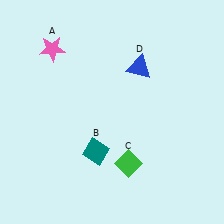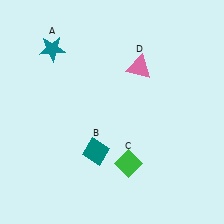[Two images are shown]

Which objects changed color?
A changed from pink to teal. D changed from blue to pink.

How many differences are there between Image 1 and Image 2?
There are 2 differences between the two images.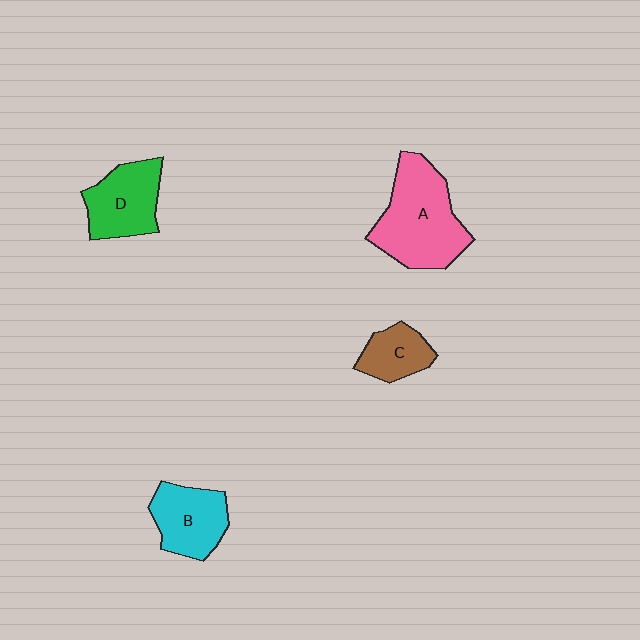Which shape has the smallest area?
Shape C (brown).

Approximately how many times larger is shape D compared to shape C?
Approximately 1.5 times.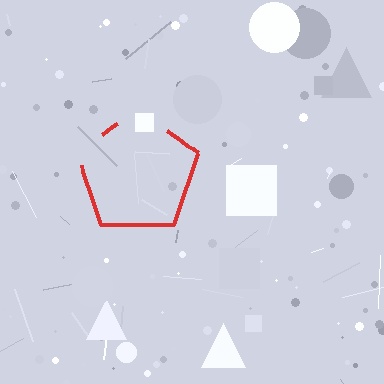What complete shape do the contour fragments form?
The contour fragments form a pentagon.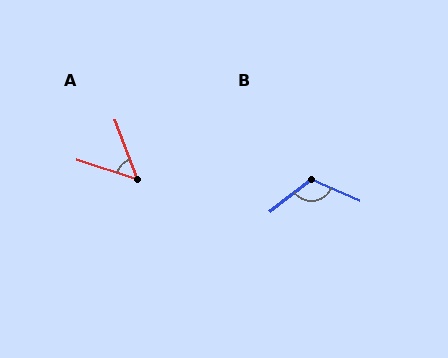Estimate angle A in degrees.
Approximately 51 degrees.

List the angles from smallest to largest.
A (51°), B (118°).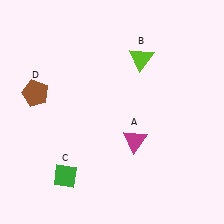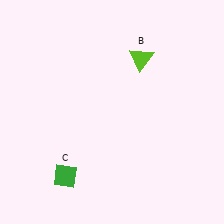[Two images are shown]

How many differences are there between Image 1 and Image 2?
There are 2 differences between the two images.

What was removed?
The magenta triangle (A), the brown pentagon (D) were removed in Image 2.